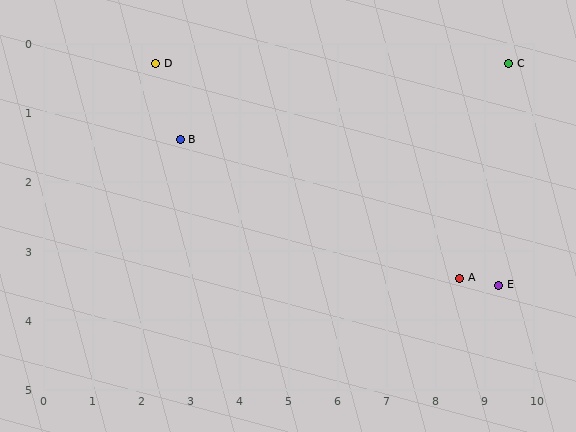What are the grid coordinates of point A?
Point A is at approximately (8.5, 3.4).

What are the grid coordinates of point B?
Point B is at approximately (2.8, 1.4).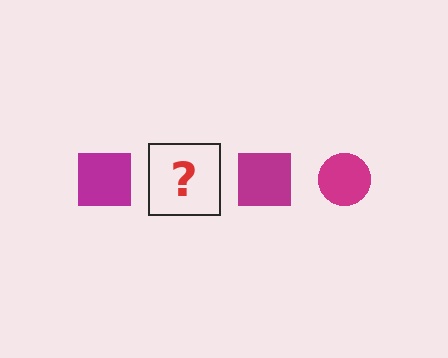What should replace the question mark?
The question mark should be replaced with a magenta circle.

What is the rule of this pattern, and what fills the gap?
The rule is that the pattern cycles through square, circle shapes in magenta. The gap should be filled with a magenta circle.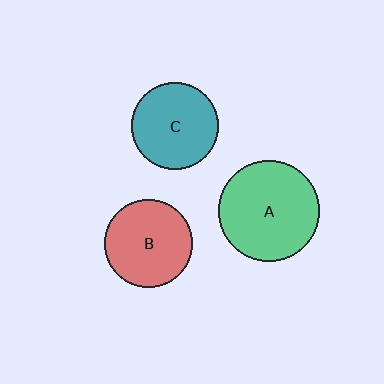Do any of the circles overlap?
No, none of the circles overlap.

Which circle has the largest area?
Circle A (green).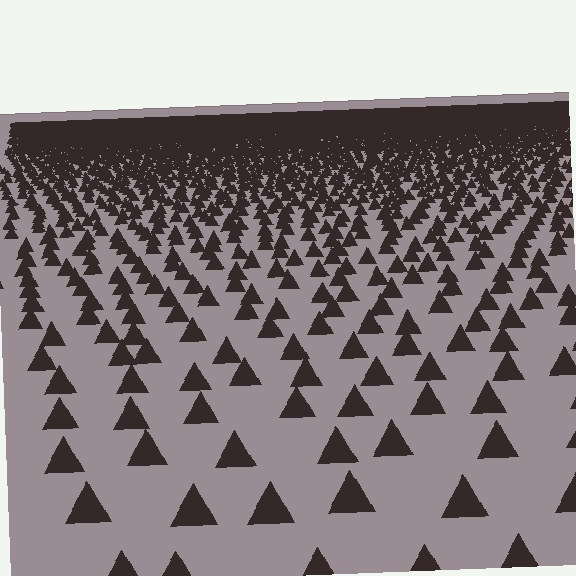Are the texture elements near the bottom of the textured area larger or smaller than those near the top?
Larger. Near the bottom, elements are closer to the viewer and appear at a bigger on-screen size.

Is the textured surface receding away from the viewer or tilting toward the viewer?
The surface is receding away from the viewer. Texture elements get smaller and denser toward the top.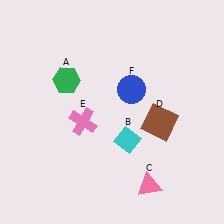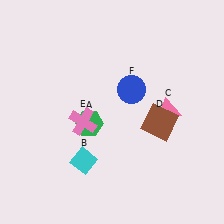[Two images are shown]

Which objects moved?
The objects that moved are: the green hexagon (A), the cyan diamond (B), the pink triangle (C).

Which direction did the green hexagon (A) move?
The green hexagon (A) moved down.